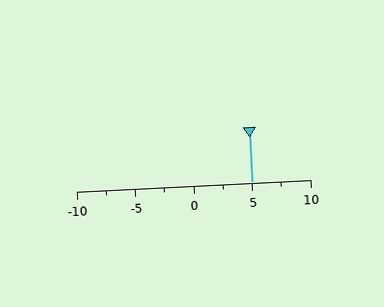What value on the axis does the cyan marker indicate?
The marker indicates approximately 5.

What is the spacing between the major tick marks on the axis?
The major ticks are spaced 5 apart.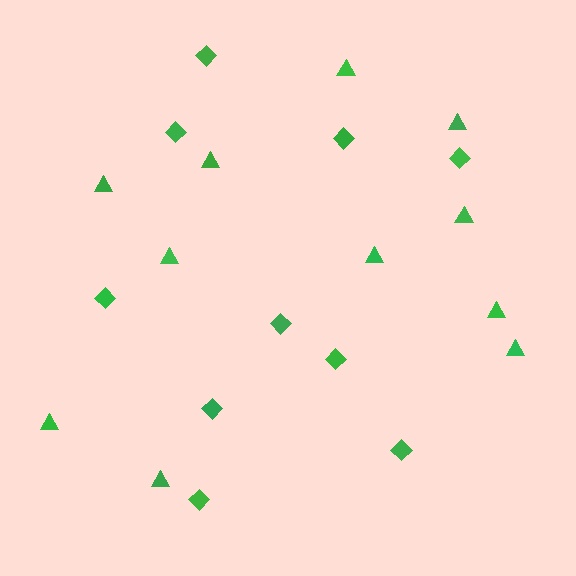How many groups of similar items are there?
There are 2 groups: one group of triangles (11) and one group of diamonds (10).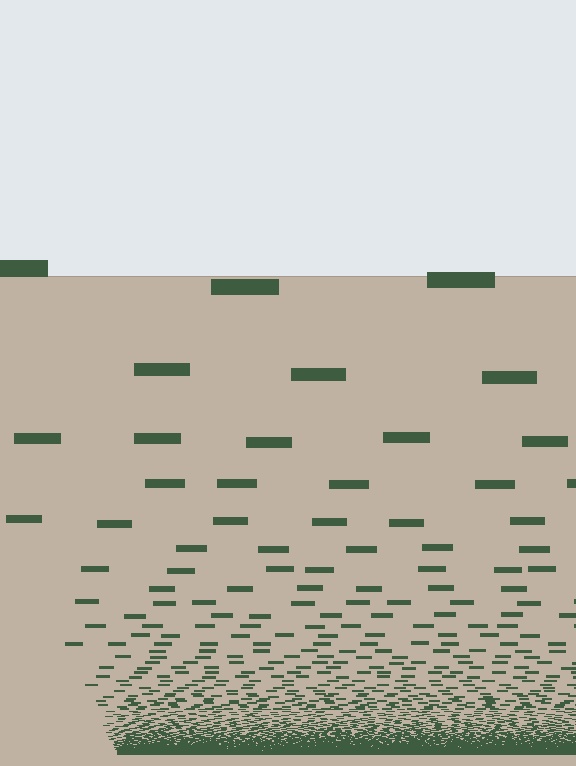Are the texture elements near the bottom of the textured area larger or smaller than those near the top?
Smaller. The gradient is inverted — elements near the bottom are smaller and denser.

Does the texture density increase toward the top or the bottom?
Density increases toward the bottom.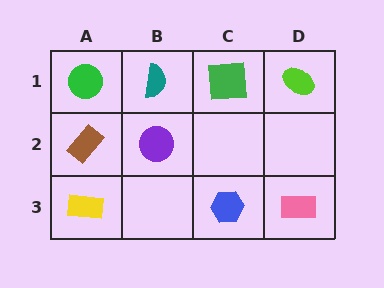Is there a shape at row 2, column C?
No, that cell is empty.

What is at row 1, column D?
A lime ellipse.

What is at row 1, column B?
A teal semicircle.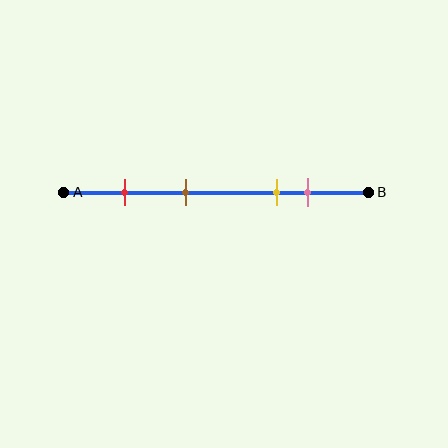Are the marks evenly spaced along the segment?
No, the marks are not evenly spaced.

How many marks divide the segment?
There are 4 marks dividing the segment.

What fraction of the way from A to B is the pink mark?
The pink mark is approximately 80% (0.8) of the way from A to B.